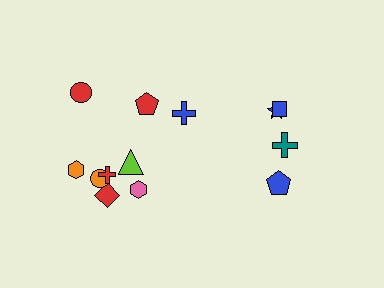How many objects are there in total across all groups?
There are 13 objects.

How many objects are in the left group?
There are 8 objects.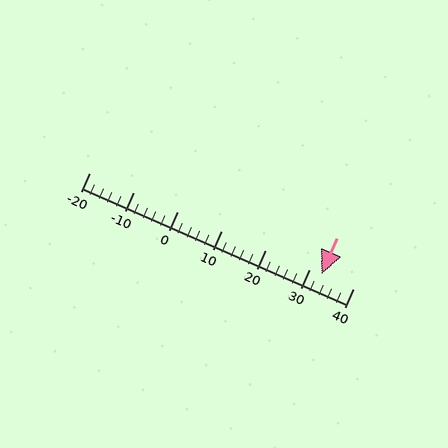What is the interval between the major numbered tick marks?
The major tick marks are spaced 10 units apart.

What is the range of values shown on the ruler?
The ruler shows values from -20 to 40.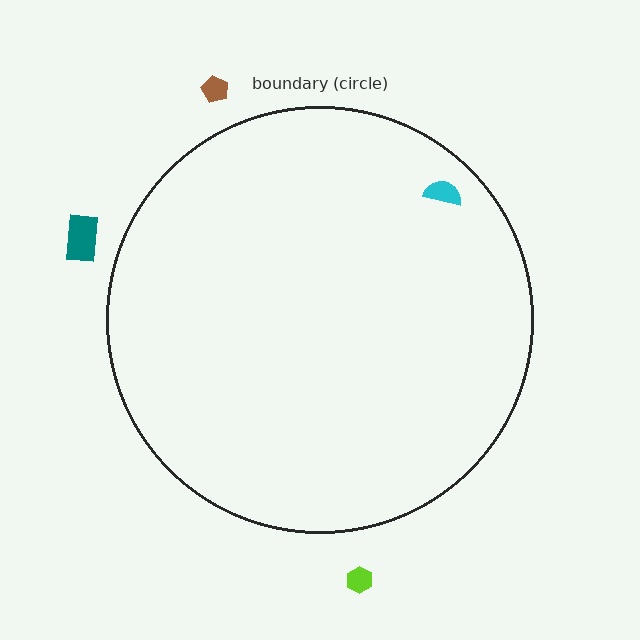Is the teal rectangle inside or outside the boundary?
Outside.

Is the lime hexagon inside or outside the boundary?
Outside.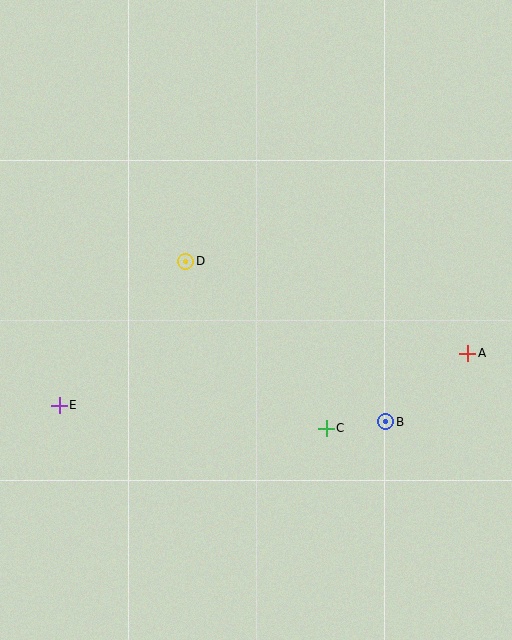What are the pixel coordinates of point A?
Point A is at (468, 353).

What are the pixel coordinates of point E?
Point E is at (59, 405).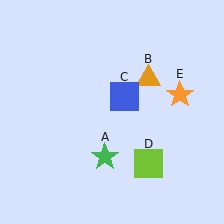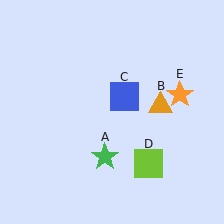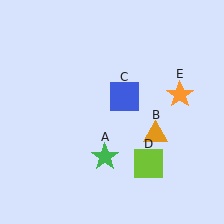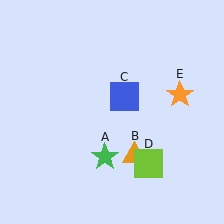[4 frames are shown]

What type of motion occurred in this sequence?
The orange triangle (object B) rotated clockwise around the center of the scene.